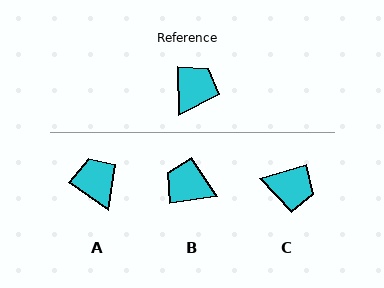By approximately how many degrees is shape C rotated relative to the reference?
Approximately 74 degrees clockwise.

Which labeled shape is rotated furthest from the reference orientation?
B, about 97 degrees away.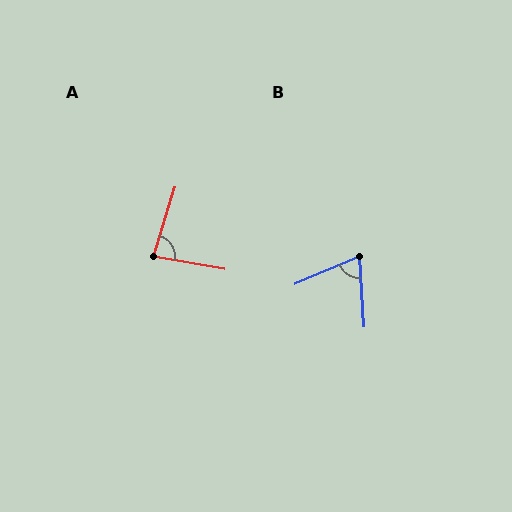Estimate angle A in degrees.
Approximately 83 degrees.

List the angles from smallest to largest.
B (71°), A (83°).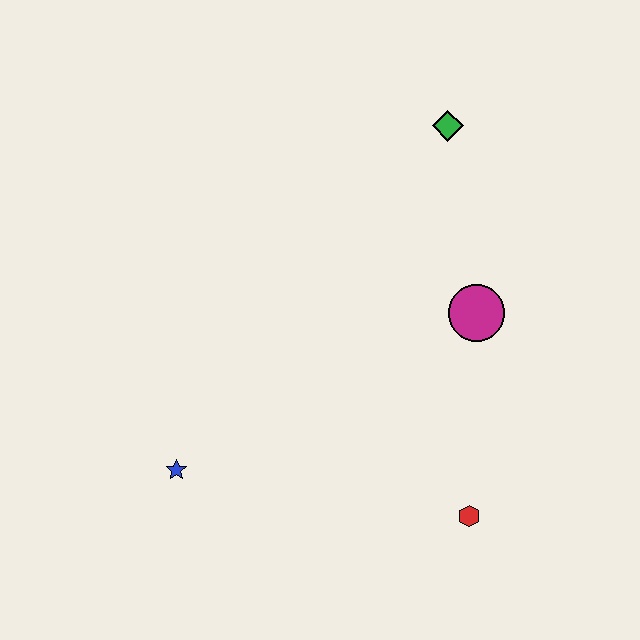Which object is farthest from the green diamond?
The blue star is farthest from the green diamond.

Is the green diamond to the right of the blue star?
Yes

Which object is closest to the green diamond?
The magenta circle is closest to the green diamond.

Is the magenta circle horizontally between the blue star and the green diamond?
No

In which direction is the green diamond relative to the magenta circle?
The green diamond is above the magenta circle.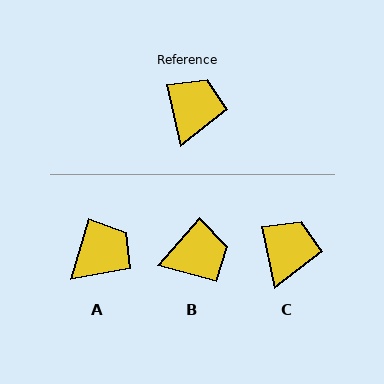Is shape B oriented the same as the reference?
No, it is off by about 53 degrees.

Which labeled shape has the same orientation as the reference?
C.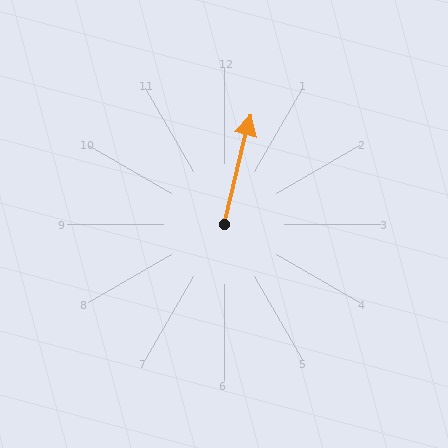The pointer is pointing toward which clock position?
Roughly 12 o'clock.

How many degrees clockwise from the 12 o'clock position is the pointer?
Approximately 14 degrees.